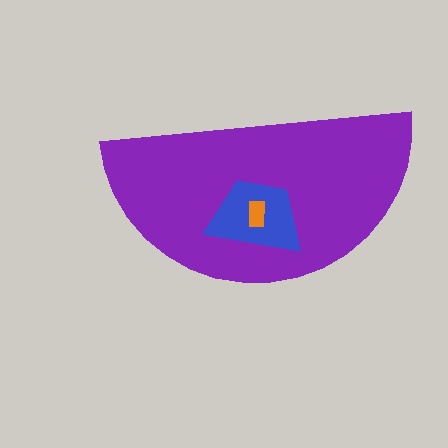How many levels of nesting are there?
3.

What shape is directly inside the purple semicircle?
The blue trapezoid.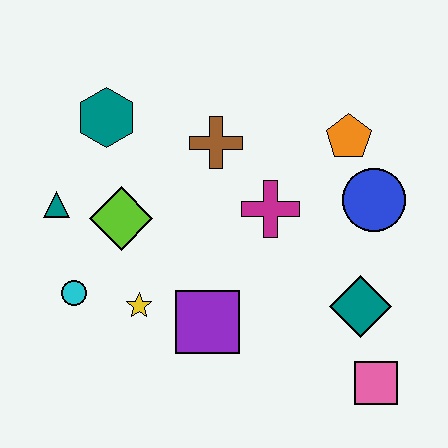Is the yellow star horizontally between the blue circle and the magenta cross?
No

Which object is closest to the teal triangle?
The lime diamond is closest to the teal triangle.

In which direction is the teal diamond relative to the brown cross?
The teal diamond is below the brown cross.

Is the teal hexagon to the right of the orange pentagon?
No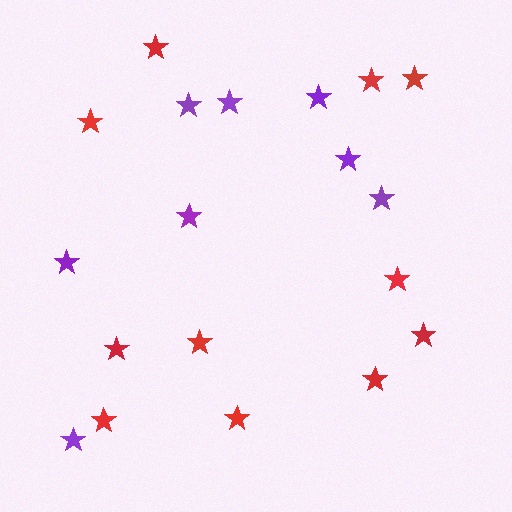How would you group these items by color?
There are 2 groups: one group of red stars (11) and one group of purple stars (8).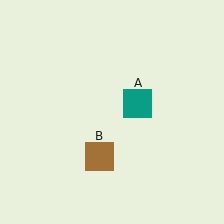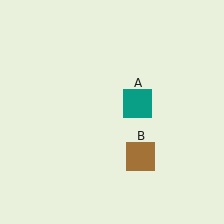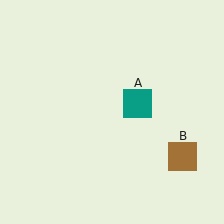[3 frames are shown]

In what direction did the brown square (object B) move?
The brown square (object B) moved right.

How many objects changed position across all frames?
1 object changed position: brown square (object B).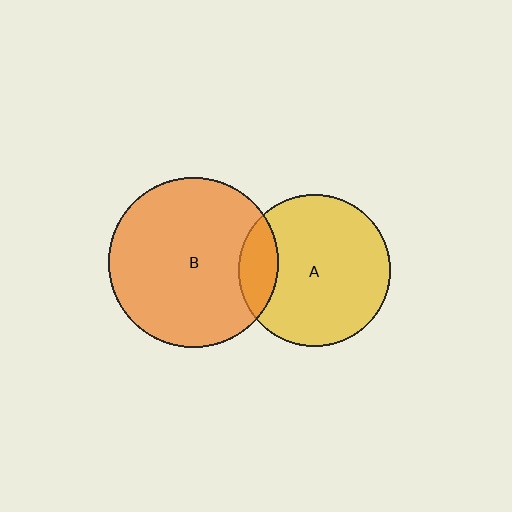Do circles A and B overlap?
Yes.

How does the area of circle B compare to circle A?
Approximately 1.2 times.